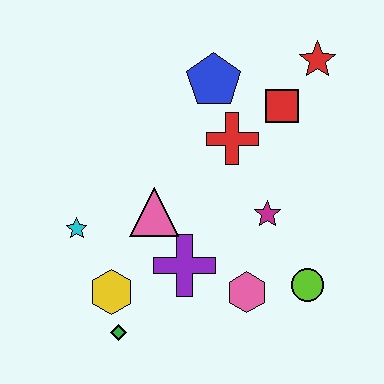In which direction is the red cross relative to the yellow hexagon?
The red cross is above the yellow hexagon.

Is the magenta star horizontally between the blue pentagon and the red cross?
No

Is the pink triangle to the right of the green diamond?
Yes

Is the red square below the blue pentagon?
Yes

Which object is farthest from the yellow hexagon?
The red star is farthest from the yellow hexagon.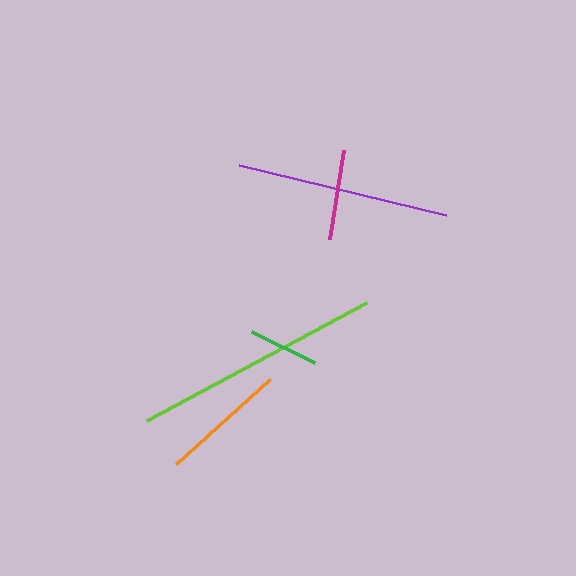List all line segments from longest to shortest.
From longest to shortest: lime, purple, orange, magenta, green.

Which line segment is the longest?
The lime line is the longest at approximately 250 pixels.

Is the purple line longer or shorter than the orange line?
The purple line is longer than the orange line.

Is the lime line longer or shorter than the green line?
The lime line is longer than the green line.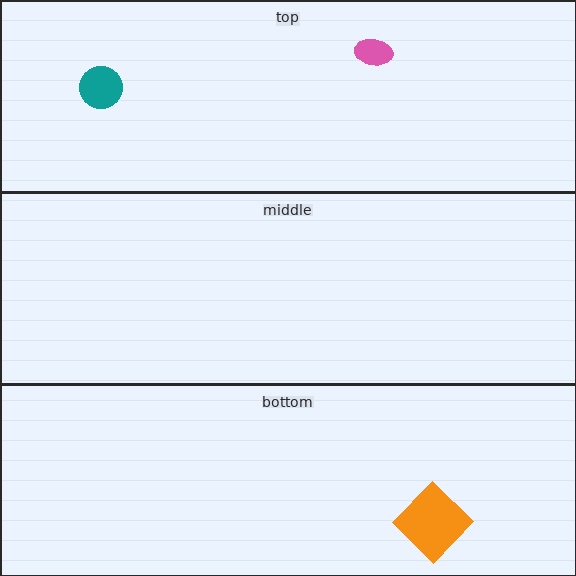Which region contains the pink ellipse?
The top region.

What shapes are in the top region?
The pink ellipse, the teal circle.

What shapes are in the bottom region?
The orange diamond.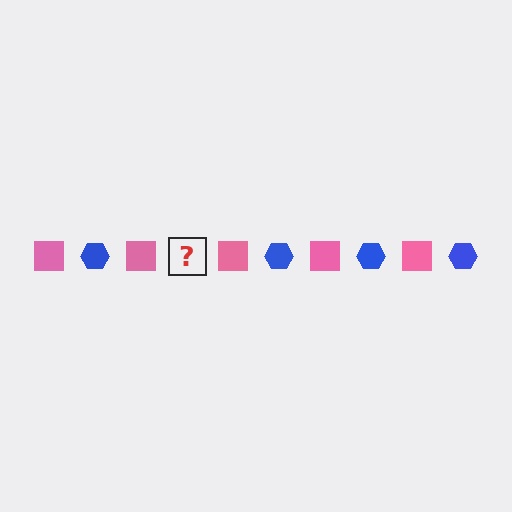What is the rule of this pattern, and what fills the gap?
The rule is that the pattern alternates between pink square and blue hexagon. The gap should be filled with a blue hexagon.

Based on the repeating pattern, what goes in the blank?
The blank should be a blue hexagon.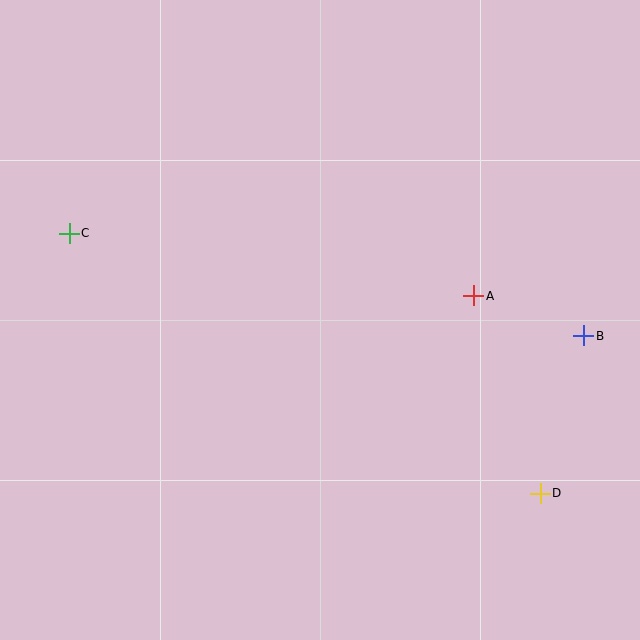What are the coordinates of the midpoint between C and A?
The midpoint between C and A is at (271, 264).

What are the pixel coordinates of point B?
Point B is at (584, 336).